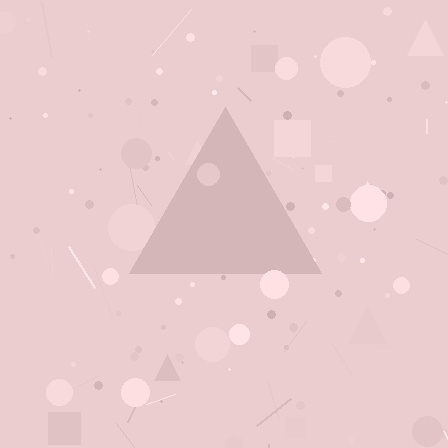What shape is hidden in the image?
A triangle is hidden in the image.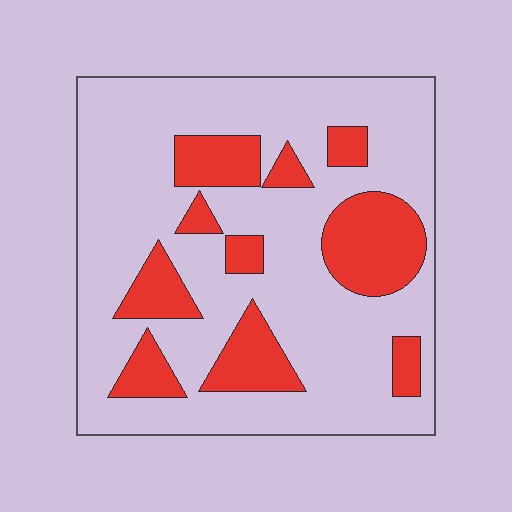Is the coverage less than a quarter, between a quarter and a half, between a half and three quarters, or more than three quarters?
Between a quarter and a half.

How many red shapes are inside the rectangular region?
10.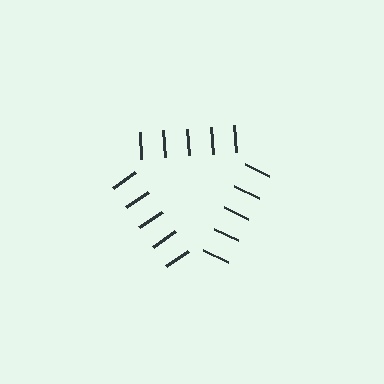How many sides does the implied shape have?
3 sides — the line-ends trace a triangle.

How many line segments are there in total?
15 — 5 along each of the 3 edges.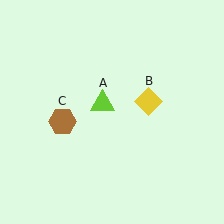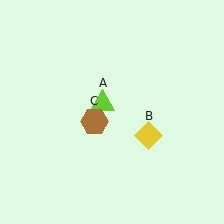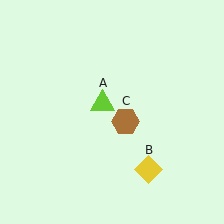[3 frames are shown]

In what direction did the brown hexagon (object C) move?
The brown hexagon (object C) moved right.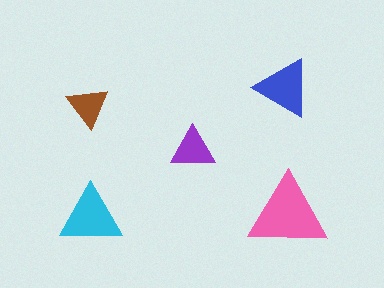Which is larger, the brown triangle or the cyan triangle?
The cyan one.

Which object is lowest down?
The cyan triangle is bottommost.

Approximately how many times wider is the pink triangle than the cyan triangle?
About 1.5 times wider.